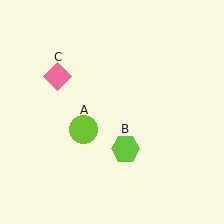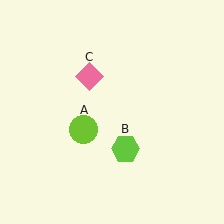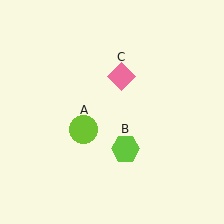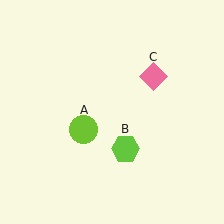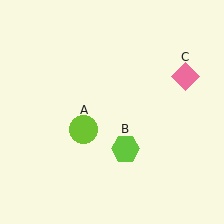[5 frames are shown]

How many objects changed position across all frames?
1 object changed position: pink diamond (object C).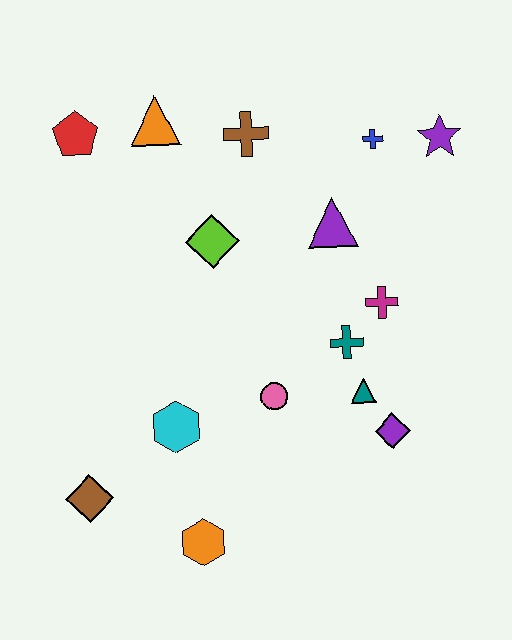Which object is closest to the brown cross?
The orange triangle is closest to the brown cross.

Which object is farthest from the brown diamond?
The purple star is farthest from the brown diamond.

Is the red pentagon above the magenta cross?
Yes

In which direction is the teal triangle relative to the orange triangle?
The teal triangle is below the orange triangle.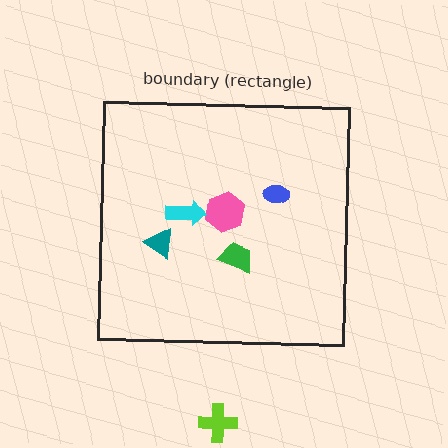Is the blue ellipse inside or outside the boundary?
Inside.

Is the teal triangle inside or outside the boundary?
Inside.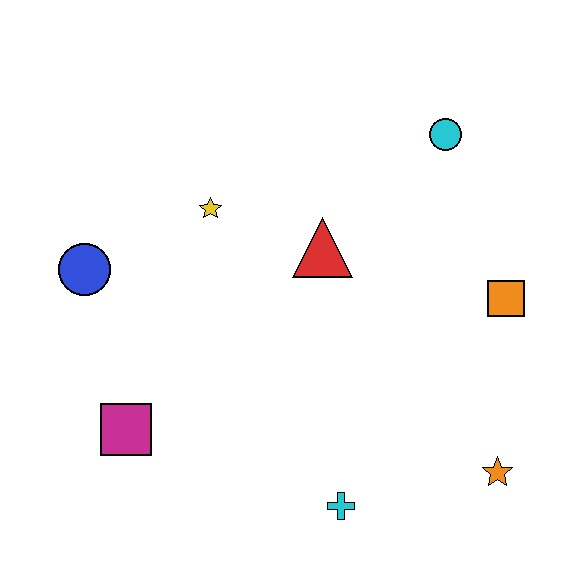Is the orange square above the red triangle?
No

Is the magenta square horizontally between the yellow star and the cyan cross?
No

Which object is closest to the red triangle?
The yellow star is closest to the red triangle.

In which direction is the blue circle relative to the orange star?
The blue circle is to the left of the orange star.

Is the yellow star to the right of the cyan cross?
No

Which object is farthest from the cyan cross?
The cyan circle is farthest from the cyan cross.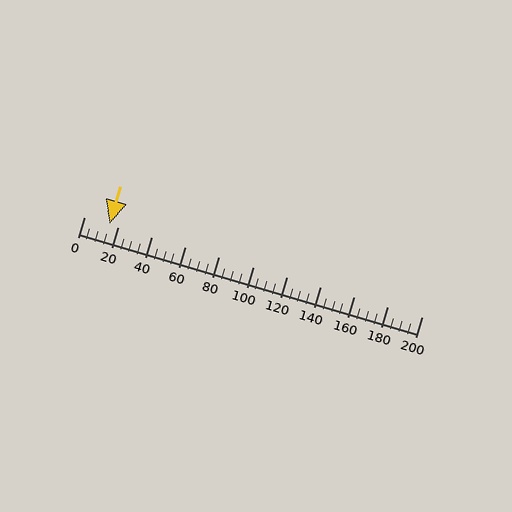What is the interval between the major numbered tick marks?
The major tick marks are spaced 20 units apart.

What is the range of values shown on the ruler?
The ruler shows values from 0 to 200.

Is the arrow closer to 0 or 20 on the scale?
The arrow is closer to 20.